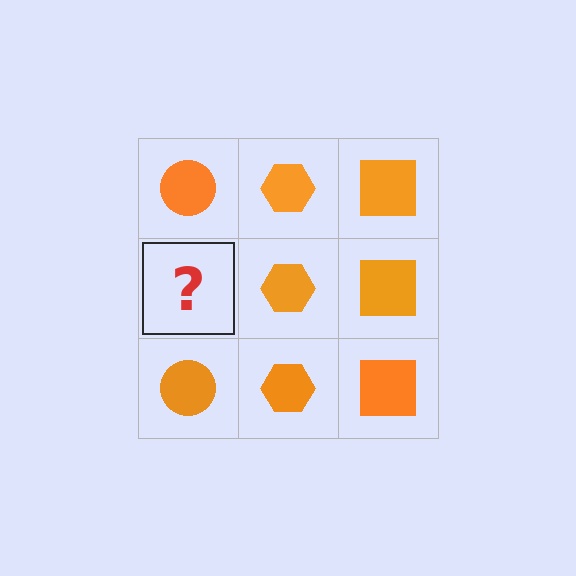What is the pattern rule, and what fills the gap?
The rule is that each column has a consistent shape. The gap should be filled with an orange circle.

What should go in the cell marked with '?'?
The missing cell should contain an orange circle.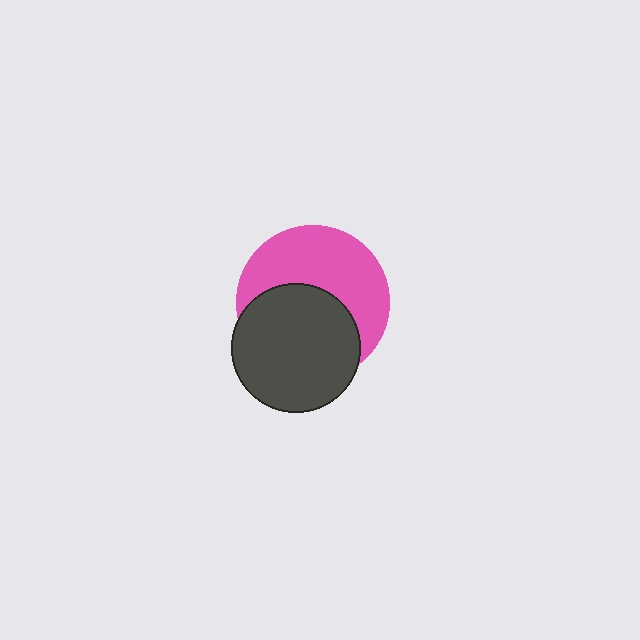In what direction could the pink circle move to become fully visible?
The pink circle could move up. That would shift it out from behind the dark gray circle entirely.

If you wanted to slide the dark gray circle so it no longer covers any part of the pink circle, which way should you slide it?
Slide it down — that is the most direct way to separate the two shapes.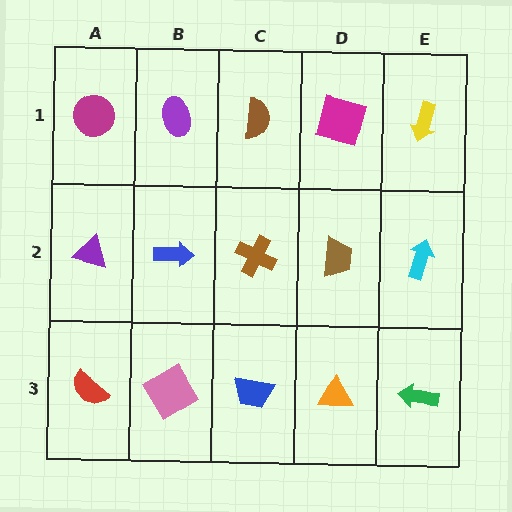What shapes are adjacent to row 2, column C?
A brown semicircle (row 1, column C), a blue trapezoid (row 3, column C), a blue arrow (row 2, column B), a brown trapezoid (row 2, column D).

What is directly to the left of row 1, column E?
A magenta square.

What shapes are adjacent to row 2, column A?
A magenta circle (row 1, column A), a red semicircle (row 3, column A), a blue arrow (row 2, column B).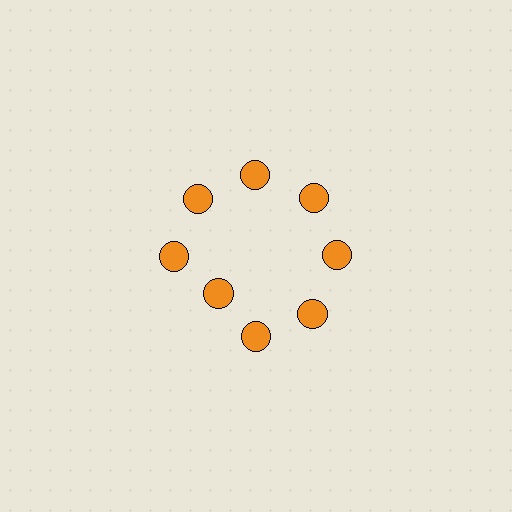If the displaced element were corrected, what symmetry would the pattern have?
It would have 8-fold rotational symmetry — the pattern would map onto itself every 45 degrees.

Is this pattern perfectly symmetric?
No. The 8 orange circles are arranged in a ring, but one element near the 8 o'clock position is pulled inward toward the center, breaking the 8-fold rotational symmetry.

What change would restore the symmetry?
The symmetry would be restored by moving it outward, back onto the ring so that all 8 circles sit at equal angles and equal distance from the center.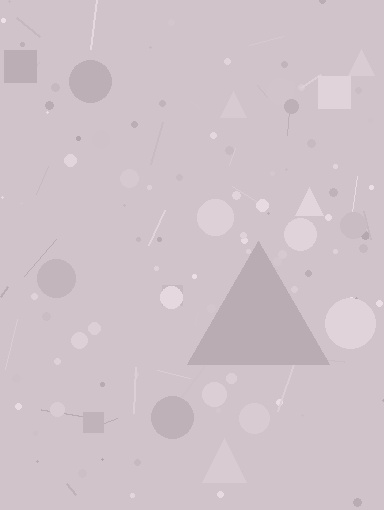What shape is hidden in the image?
A triangle is hidden in the image.